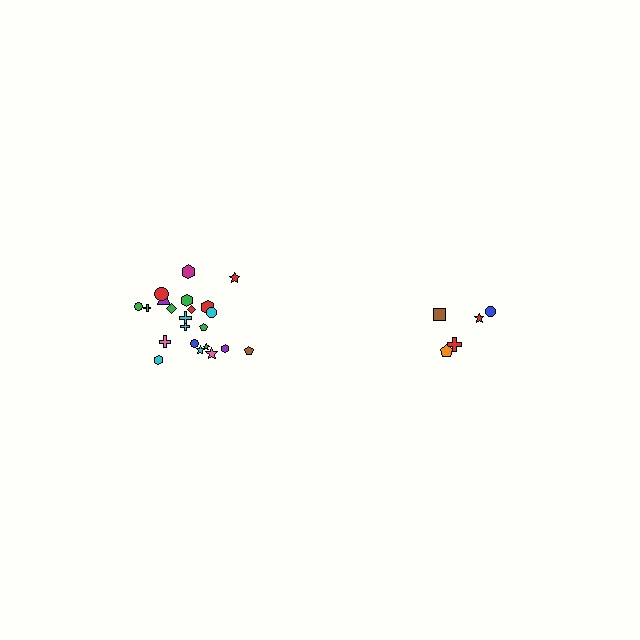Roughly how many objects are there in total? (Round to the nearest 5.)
Roughly 25 objects in total.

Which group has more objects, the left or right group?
The left group.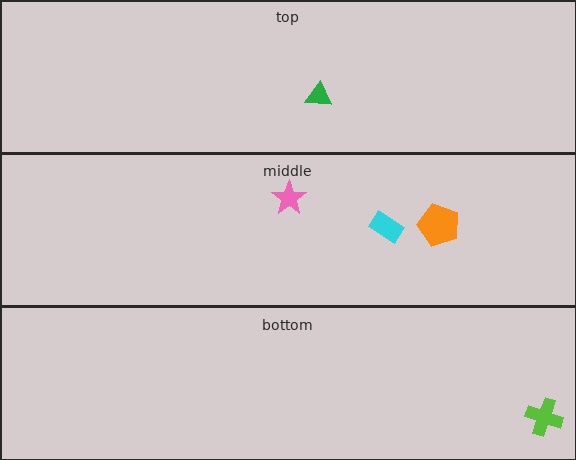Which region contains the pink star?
The middle region.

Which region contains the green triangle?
The top region.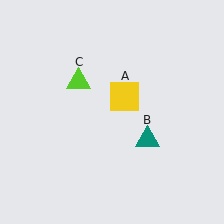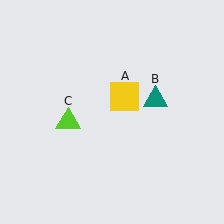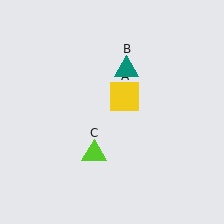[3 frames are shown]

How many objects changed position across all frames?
2 objects changed position: teal triangle (object B), lime triangle (object C).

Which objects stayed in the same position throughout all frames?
Yellow square (object A) remained stationary.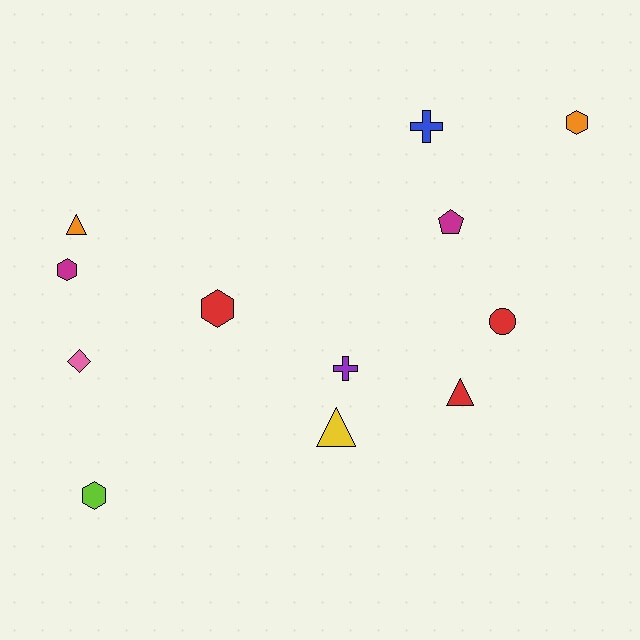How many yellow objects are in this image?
There is 1 yellow object.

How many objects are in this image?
There are 12 objects.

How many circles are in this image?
There is 1 circle.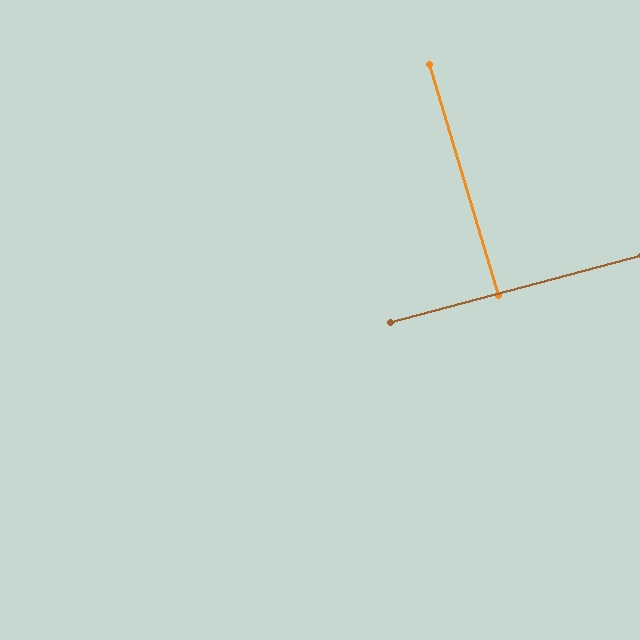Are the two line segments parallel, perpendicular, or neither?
Perpendicular — they meet at approximately 89°.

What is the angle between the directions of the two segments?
Approximately 89 degrees.